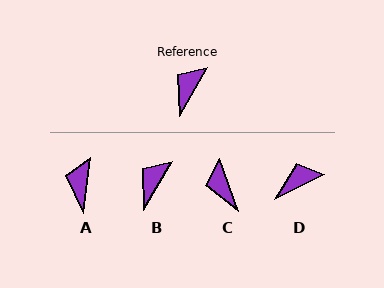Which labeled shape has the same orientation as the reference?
B.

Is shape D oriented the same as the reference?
No, it is off by about 33 degrees.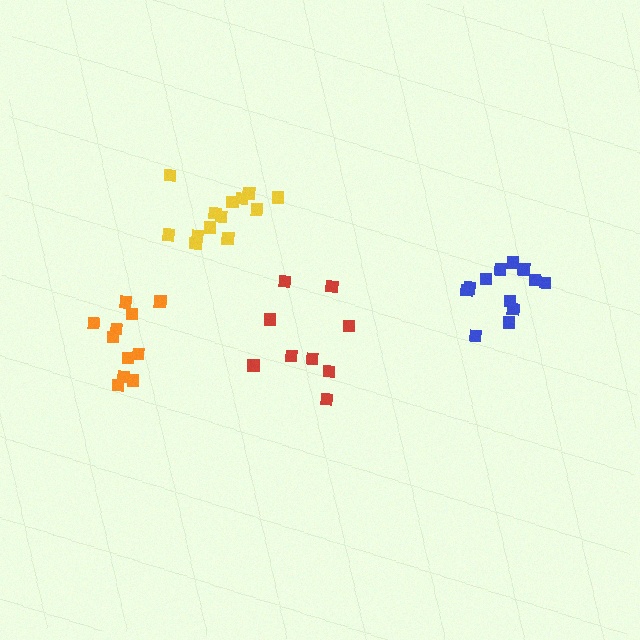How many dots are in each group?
Group 1: 12 dots, Group 2: 13 dots, Group 3: 9 dots, Group 4: 11 dots (45 total).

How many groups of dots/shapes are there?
There are 4 groups.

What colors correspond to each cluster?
The clusters are colored: blue, yellow, red, orange.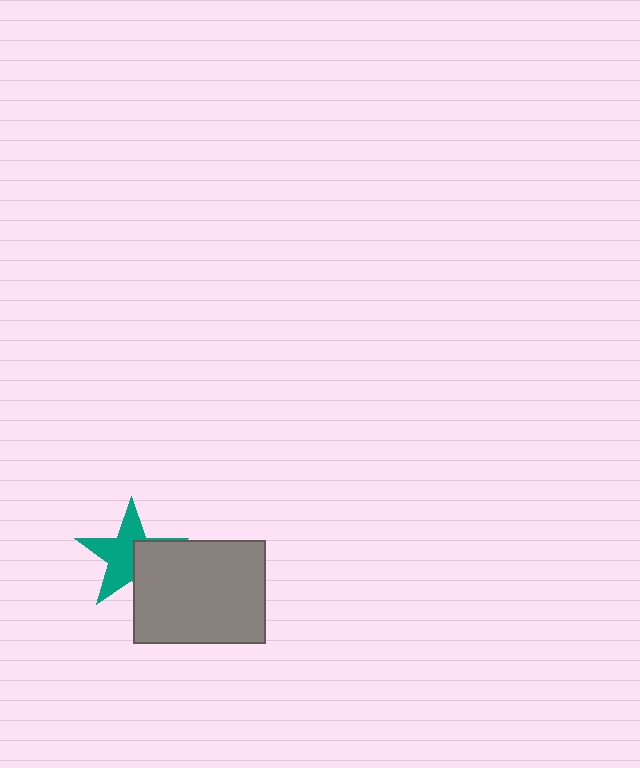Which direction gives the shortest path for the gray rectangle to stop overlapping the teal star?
Moving toward the lower-right gives the shortest separation.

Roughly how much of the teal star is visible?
About half of it is visible (roughly 62%).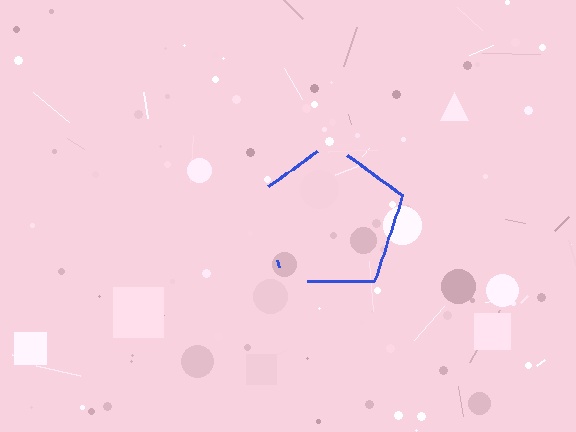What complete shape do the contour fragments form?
The contour fragments form a pentagon.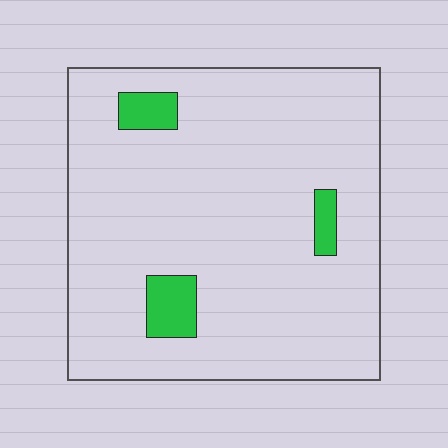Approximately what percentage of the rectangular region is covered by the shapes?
Approximately 5%.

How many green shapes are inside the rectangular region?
3.